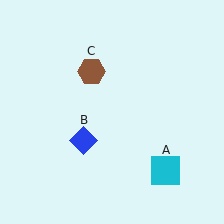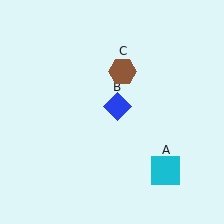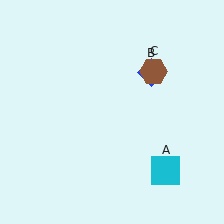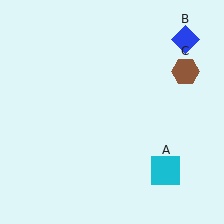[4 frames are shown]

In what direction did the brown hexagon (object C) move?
The brown hexagon (object C) moved right.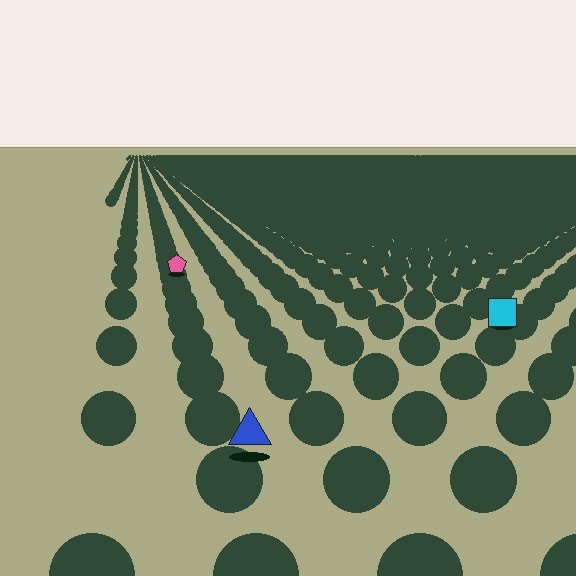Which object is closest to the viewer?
The blue triangle is closest. The texture marks near it are larger and more spread out.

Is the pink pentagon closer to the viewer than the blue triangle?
No. The blue triangle is closer — you can tell from the texture gradient: the ground texture is coarser near it.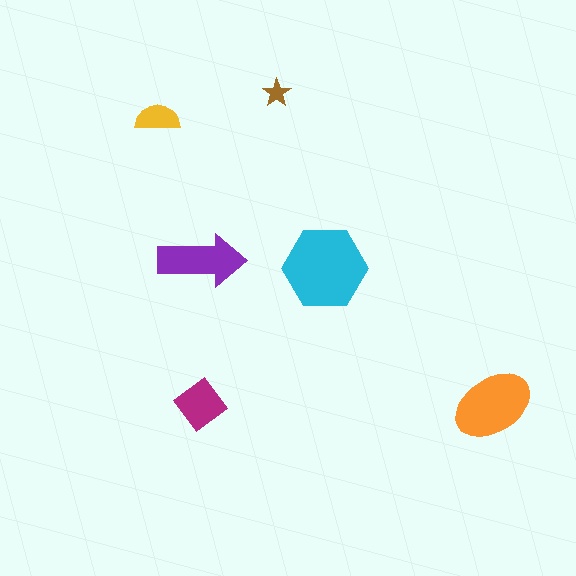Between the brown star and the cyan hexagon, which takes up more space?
The cyan hexagon.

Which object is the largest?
The cyan hexagon.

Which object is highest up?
The brown star is topmost.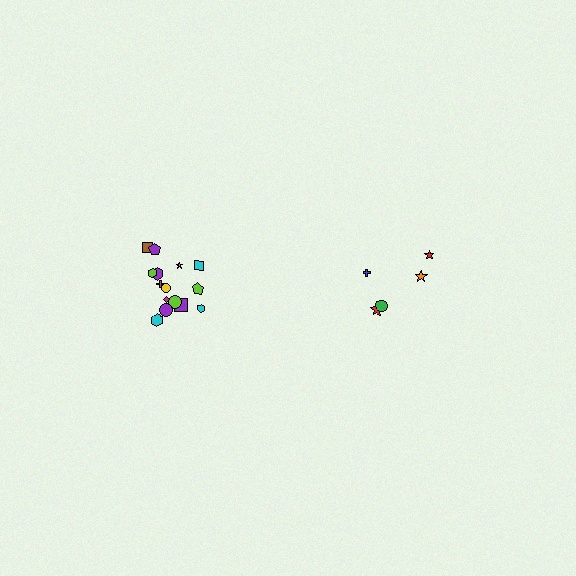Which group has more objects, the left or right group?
The left group.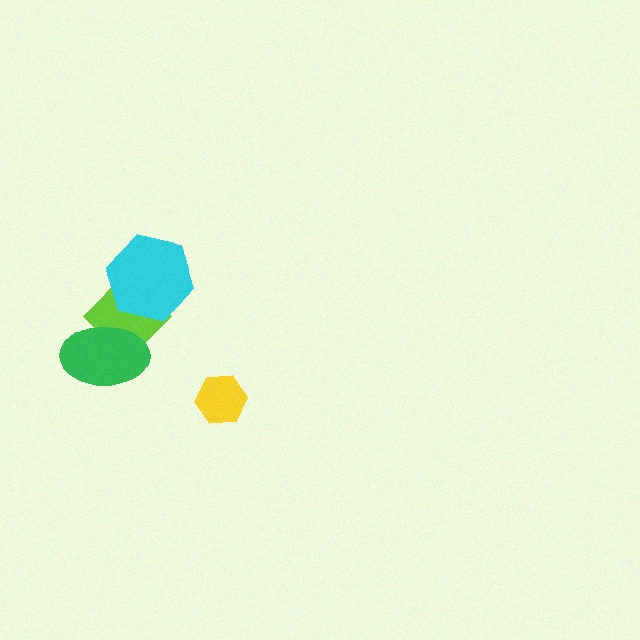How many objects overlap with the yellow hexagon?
0 objects overlap with the yellow hexagon.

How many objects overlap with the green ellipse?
1 object overlaps with the green ellipse.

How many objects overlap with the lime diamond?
2 objects overlap with the lime diamond.